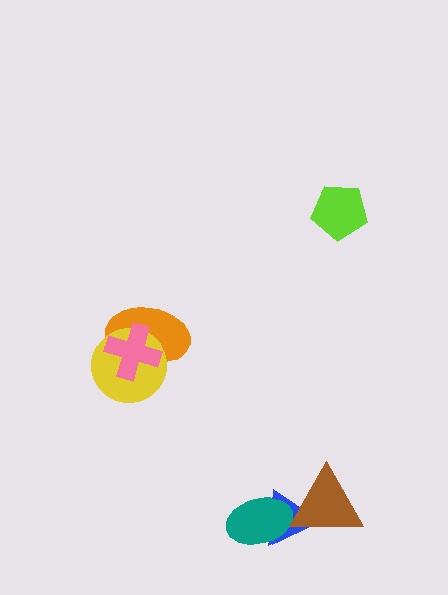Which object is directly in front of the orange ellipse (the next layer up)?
The yellow circle is directly in front of the orange ellipse.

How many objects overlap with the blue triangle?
2 objects overlap with the blue triangle.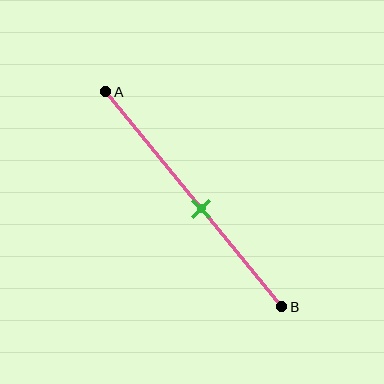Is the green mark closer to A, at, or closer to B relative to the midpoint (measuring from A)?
The green mark is closer to point B than the midpoint of segment AB.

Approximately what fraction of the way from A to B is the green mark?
The green mark is approximately 55% of the way from A to B.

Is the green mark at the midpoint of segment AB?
No, the mark is at about 55% from A, not at the 50% midpoint.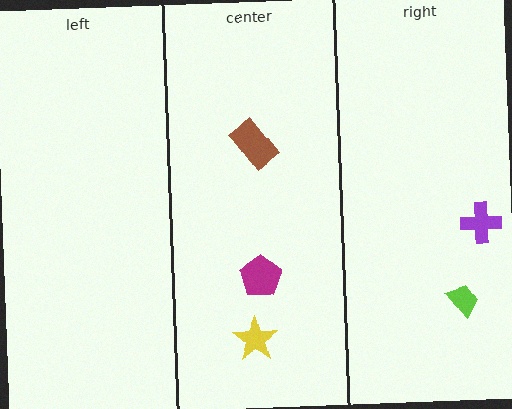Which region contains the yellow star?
The center region.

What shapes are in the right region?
The purple cross, the lime trapezoid.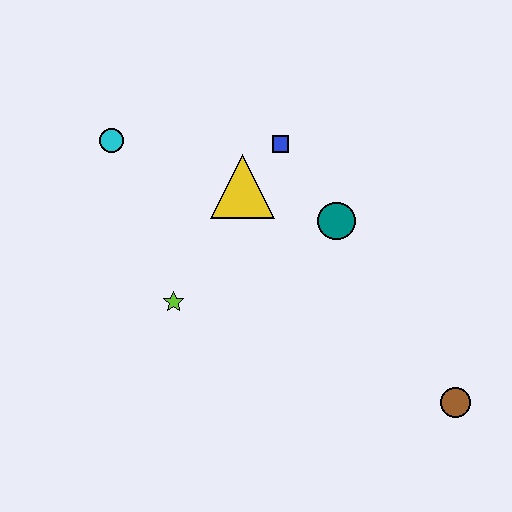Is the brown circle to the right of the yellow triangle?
Yes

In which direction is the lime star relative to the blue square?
The lime star is below the blue square.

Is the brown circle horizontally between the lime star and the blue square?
No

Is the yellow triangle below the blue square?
Yes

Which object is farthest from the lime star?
The brown circle is farthest from the lime star.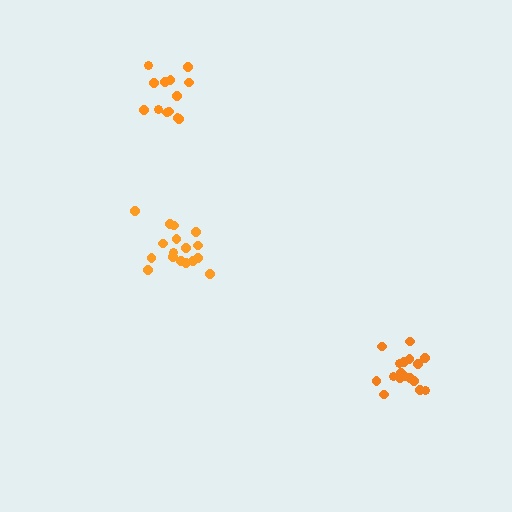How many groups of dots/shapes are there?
There are 3 groups.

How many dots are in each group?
Group 1: 17 dots, Group 2: 18 dots, Group 3: 14 dots (49 total).